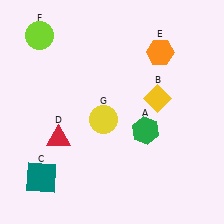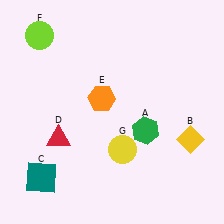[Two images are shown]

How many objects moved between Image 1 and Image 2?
3 objects moved between the two images.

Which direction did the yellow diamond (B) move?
The yellow diamond (B) moved down.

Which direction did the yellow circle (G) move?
The yellow circle (G) moved down.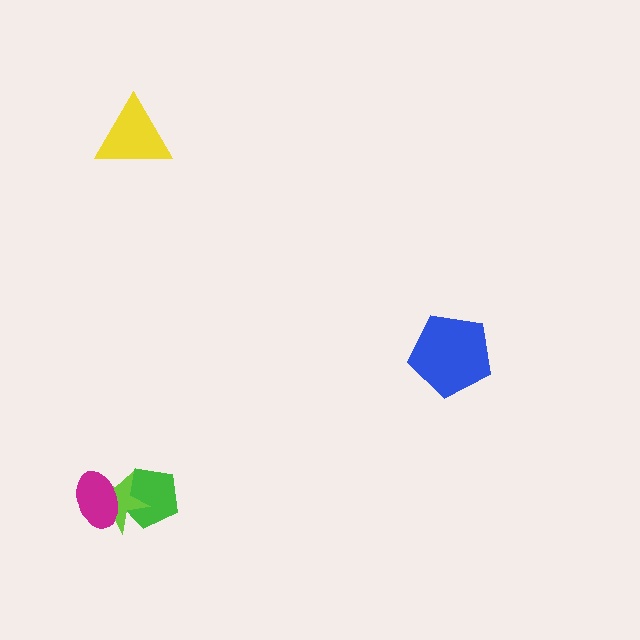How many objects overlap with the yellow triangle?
0 objects overlap with the yellow triangle.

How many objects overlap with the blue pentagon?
0 objects overlap with the blue pentagon.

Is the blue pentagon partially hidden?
No, no other shape covers it.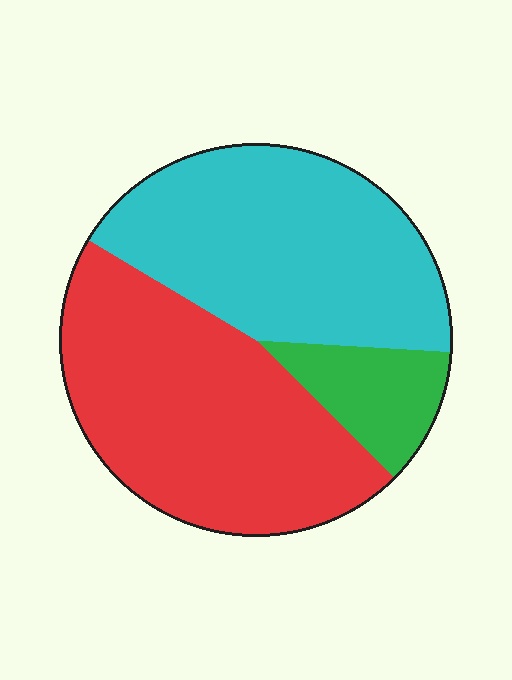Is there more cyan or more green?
Cyan.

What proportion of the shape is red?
Red covers roughly 45% of the shape.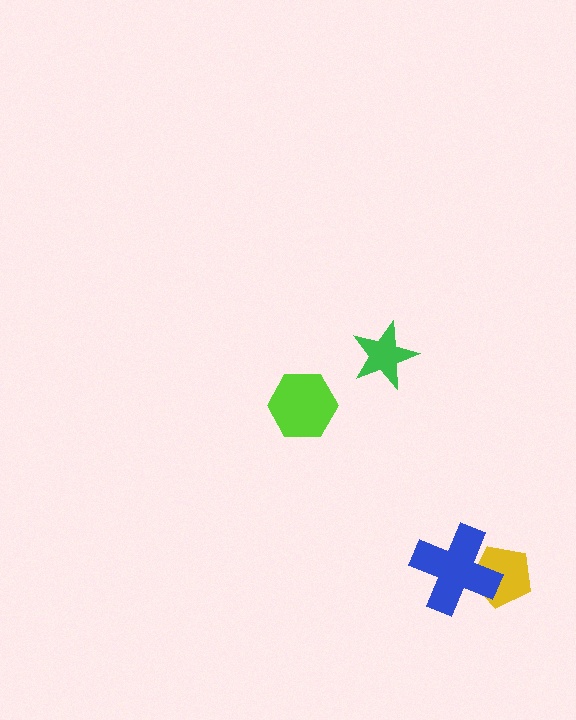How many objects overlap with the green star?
0 objects overlap with the green star.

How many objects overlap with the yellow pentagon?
1 object overlaps with the yellow pentagon.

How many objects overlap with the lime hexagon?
0 objects overlap with the lime hexagon.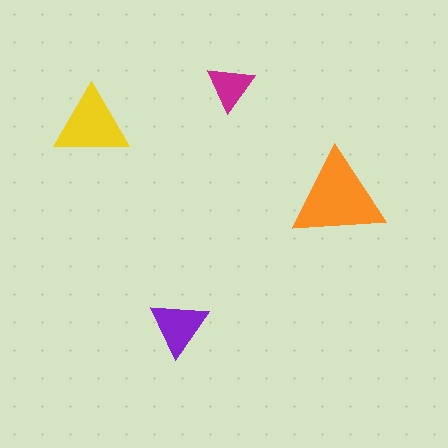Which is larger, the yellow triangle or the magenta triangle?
The yellow one.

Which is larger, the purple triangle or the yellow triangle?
The yellow one.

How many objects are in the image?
There are 4 objects in the image.